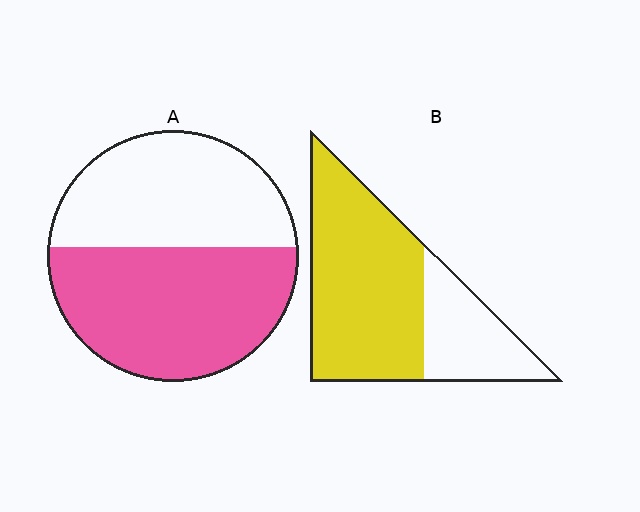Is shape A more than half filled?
Yes.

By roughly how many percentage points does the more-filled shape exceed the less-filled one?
By roughly 15 percentage points (B over A).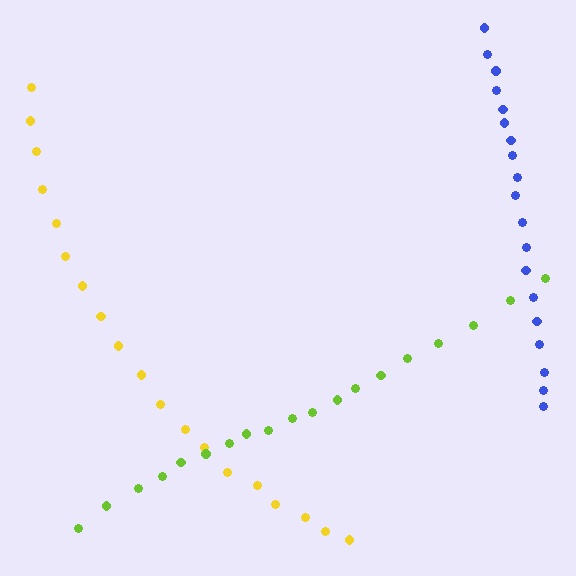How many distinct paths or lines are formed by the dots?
There are 3 distinct paths.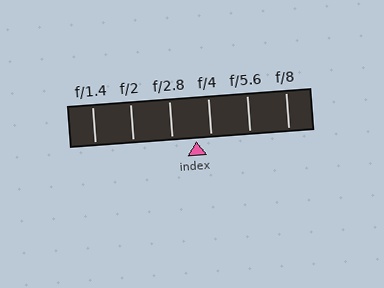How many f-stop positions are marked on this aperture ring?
There are 6 f-stop positions marked.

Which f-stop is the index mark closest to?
The index mark is closest to f/4.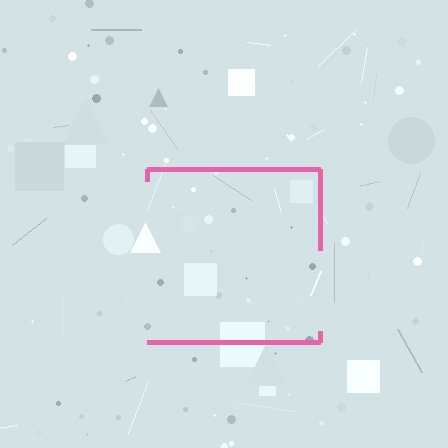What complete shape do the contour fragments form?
The contour fragments form a square.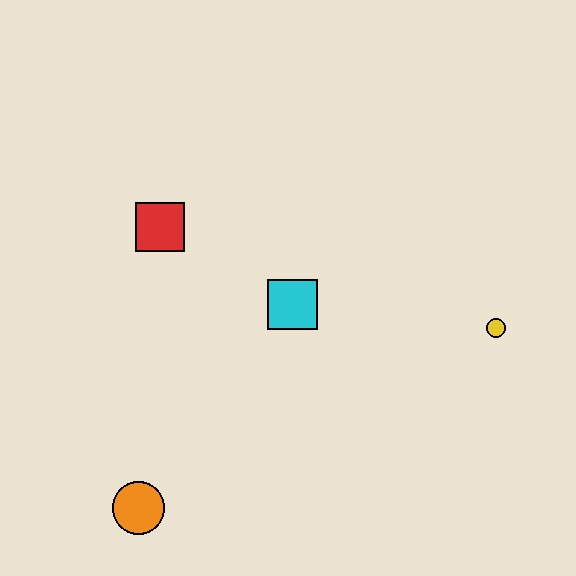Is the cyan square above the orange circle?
Yes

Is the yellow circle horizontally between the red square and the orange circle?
No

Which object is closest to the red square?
The cyan square is closest to the red square.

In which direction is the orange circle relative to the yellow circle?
The orange circle is to the left of the yellow circle.